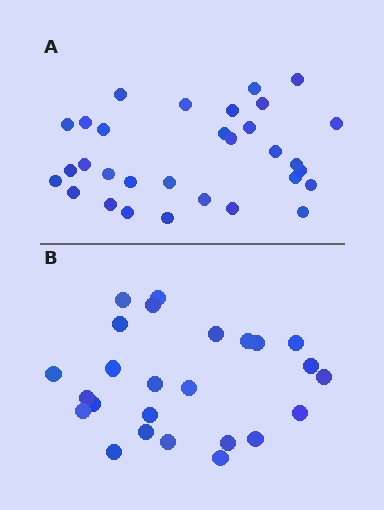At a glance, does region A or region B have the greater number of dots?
Region A (the top region) has more dots.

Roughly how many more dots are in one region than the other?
Region A has about 6 more dots than region B.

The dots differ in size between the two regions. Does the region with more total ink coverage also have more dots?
No. Region B has more total ink coverage because its dots are larger, but region A actually contains more individual dots. Total area can be misleading — the number of items is what matters here.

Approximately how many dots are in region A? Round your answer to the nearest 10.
About 30 dots. (The exact count is 31, which rounds to 30.)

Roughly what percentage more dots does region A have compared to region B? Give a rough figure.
About 25% more.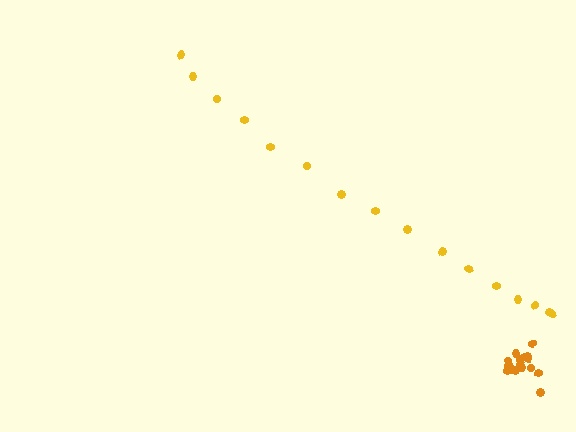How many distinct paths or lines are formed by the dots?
There are 2 distinct paths.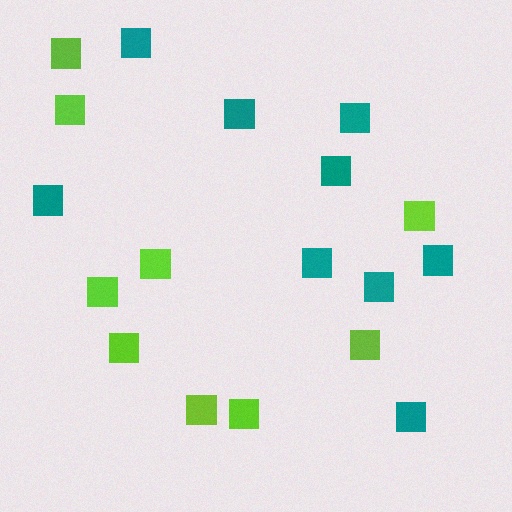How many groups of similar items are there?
There are 2 groups: one group of teal squares (9) and one group of lime squares (9).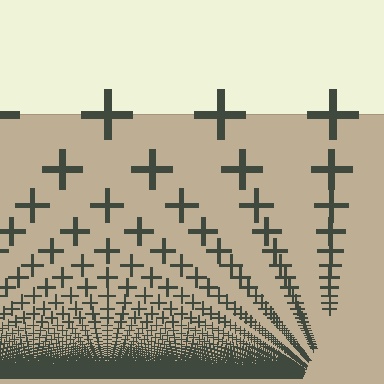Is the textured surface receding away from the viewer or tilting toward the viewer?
The surface appears to tilt toward the viewer. Texture elements get larger and sparser toward the top.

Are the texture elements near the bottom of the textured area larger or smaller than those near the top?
Smaller. The gradient is inverted — elements near the bottom are smaller and denser.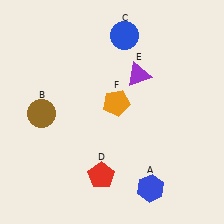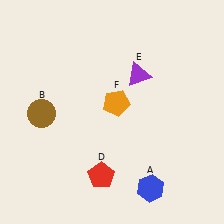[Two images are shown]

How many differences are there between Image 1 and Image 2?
There is 1 difference between the two images.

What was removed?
The blue circle (C) was removed in Image 2.